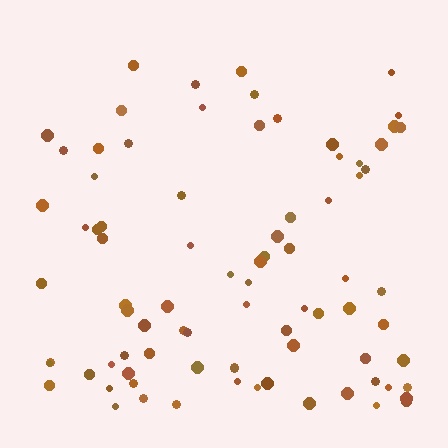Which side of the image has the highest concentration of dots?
The bottom.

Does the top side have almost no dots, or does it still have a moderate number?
Still a moderate number, just noticeably fewer than the bottom.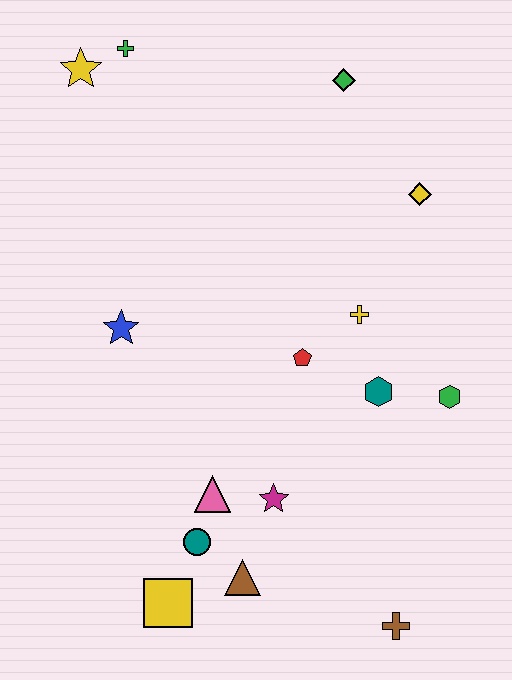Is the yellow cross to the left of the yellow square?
No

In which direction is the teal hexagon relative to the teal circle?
The teal hexagon is to the right of the teal circle.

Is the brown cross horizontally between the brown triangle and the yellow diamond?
Yes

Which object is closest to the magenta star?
The pink triangle is closest to the magenta star.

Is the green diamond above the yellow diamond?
Yes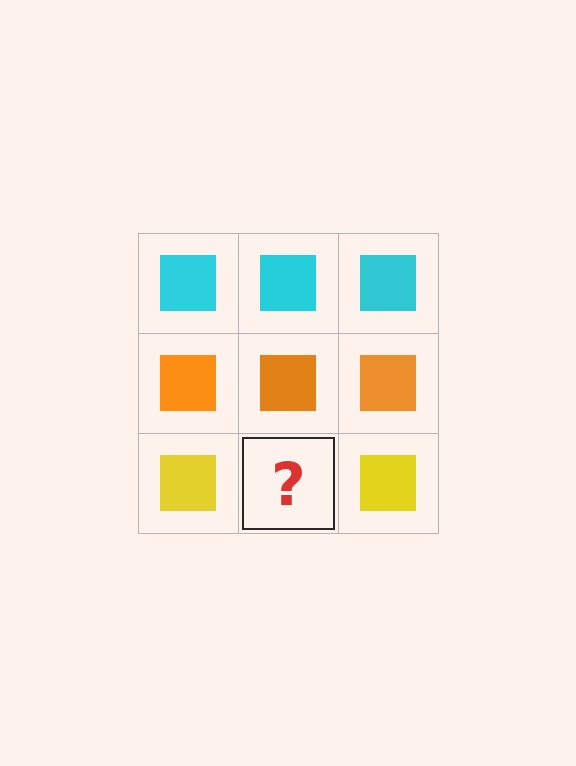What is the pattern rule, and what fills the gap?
The rule is that each row has a consistent color. The gap should be filled with a yellow square.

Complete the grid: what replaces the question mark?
The question mark should be replaced with a yellow square.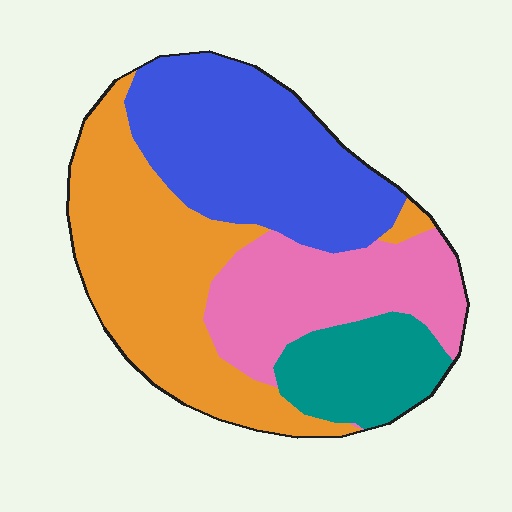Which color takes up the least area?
Teal, at roughly 15%.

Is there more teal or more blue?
Blue.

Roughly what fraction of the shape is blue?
Blue covers roughly 30% of the shape.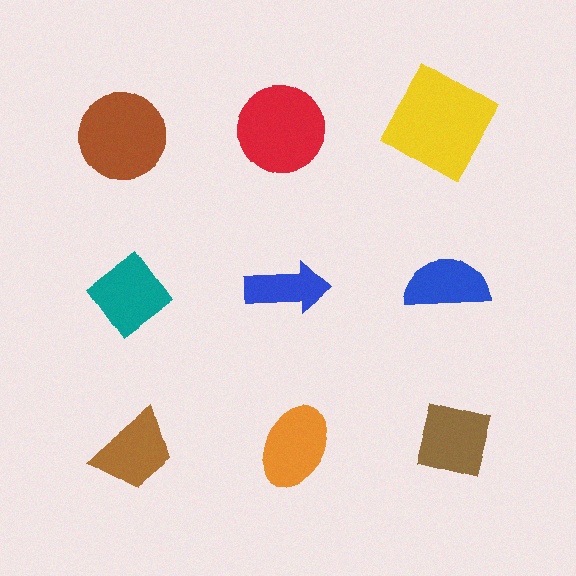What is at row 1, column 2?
A red circle.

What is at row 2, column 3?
A blue semicircle.